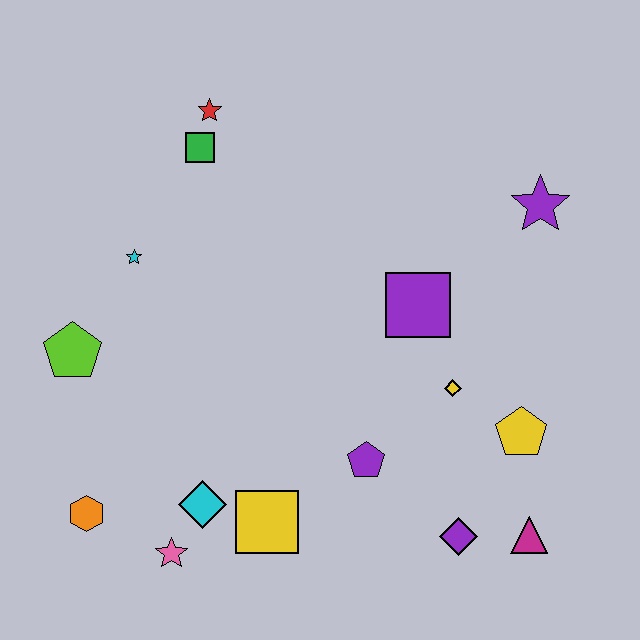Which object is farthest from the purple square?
The orange hexagon is farthest from the purple square.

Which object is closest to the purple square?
The yellow diamond is closest to the purple square.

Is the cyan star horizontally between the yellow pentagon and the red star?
No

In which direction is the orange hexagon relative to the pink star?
The orange hexagon is to the left of the pink star.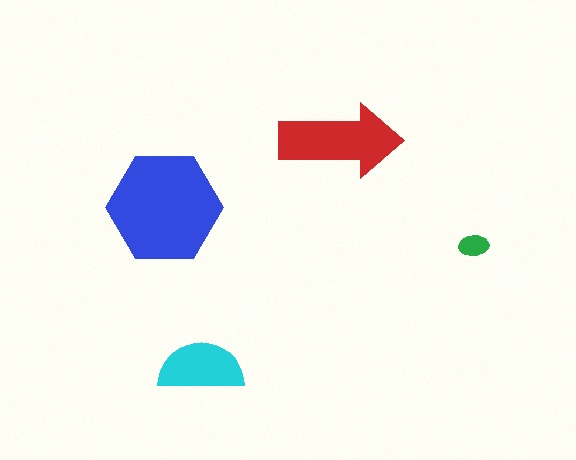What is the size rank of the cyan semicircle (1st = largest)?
3rd.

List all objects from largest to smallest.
The blue hexagon, the red arrow, the cyan semicircle, the green ellipse.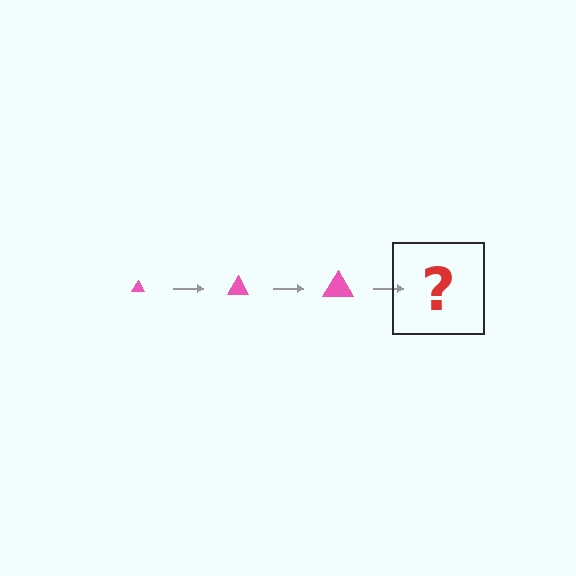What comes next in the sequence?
The next element should be a pink triangle, larger than the previous one.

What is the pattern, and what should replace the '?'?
The pattern is that the triangle gets progressively larger each step. The '?' should be a pink triangle, larger than the previous one.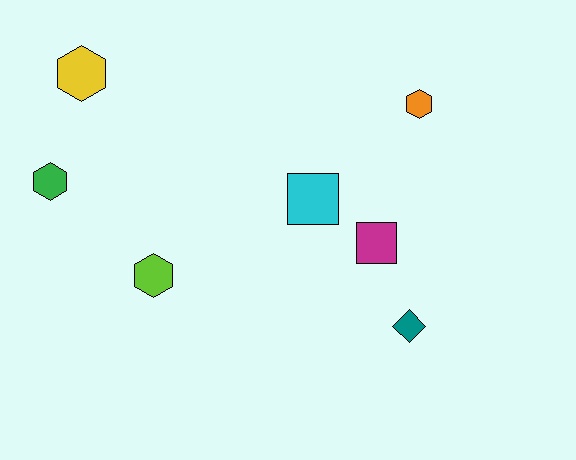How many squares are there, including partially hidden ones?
There are 2 squares.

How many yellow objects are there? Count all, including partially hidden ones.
There is 1 yellow object.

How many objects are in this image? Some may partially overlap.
There are 7 objects.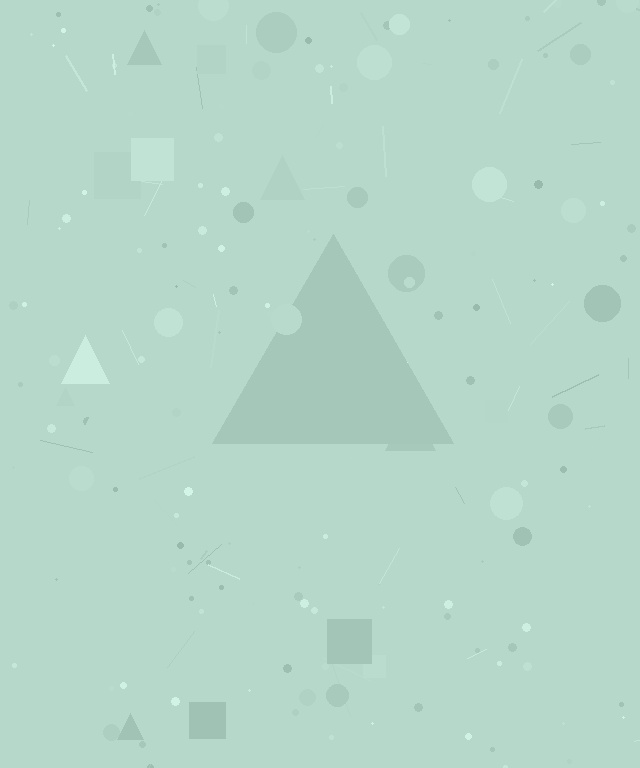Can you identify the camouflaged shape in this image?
The camouflaged shape is a triangle.